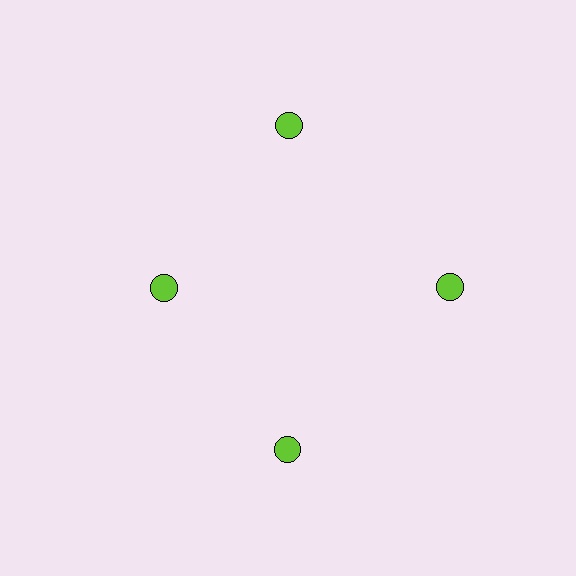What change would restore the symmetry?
The symmetry would be restored by moving it outward, back onto the ring so that all 4 circles sit at equal angles and equal distance from the center.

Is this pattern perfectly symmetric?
No. The 4 lime circles are arranged in a ring, but one element near the 9 o'clock position is pulled inward toward the center, breaking the 4-fold rotational symmetry.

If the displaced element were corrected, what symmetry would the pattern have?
It would have 4-fold rotational symmetry — the pattern would map onto itself every 90 degrees.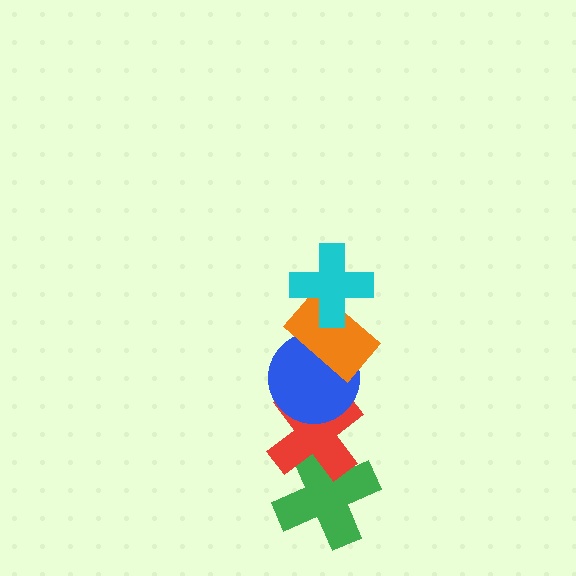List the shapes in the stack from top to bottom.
From top to bottom: the cyan cross, the orange rectangle, the blue circle, the red cross, the green cross.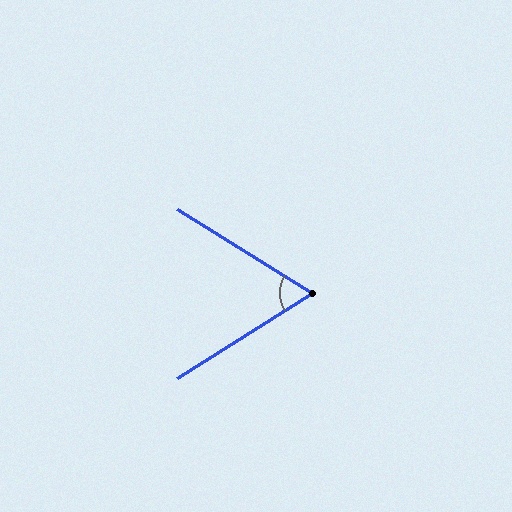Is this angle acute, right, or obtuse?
It is acute.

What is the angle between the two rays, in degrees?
Approximately 64 degrees.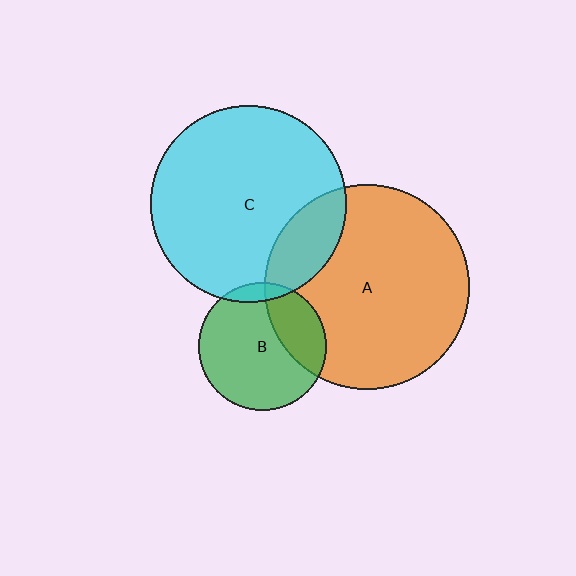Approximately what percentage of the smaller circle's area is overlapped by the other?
Approximately 5%.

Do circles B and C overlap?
Yes.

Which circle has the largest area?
Circle A (orange).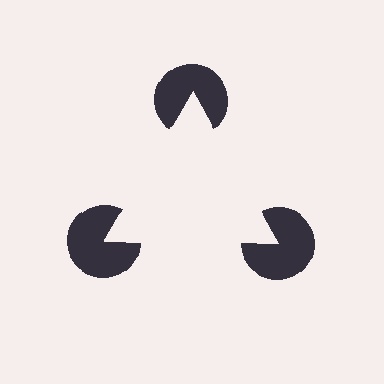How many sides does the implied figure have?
3 sides.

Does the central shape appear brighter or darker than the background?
It typically appears slightly brighter than the background, even though no actual brightness change is drawn.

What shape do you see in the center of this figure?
An illusory triangle — its edges are inferred from the aligned wedge cuts in the pac-man discs, not physically drawn.